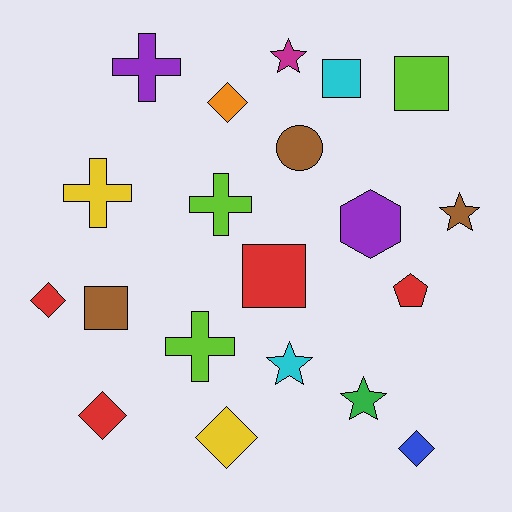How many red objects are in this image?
There are 4 red objects.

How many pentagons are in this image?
There is 1 pentagon.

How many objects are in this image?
There are 20 objects.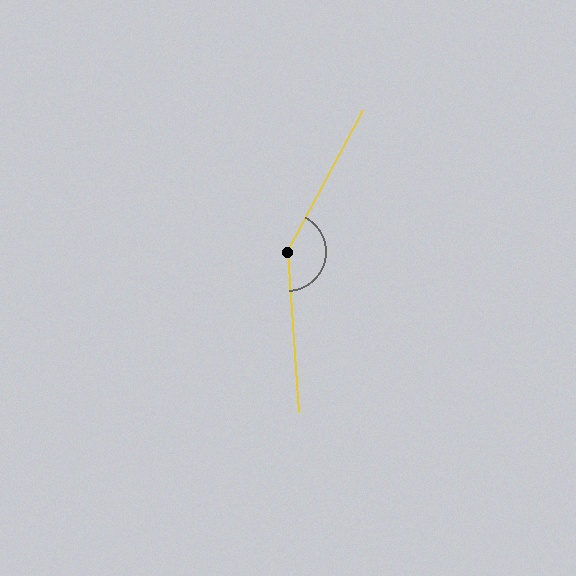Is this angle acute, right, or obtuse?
It is obtuse.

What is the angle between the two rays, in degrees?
Approximately 148 degrees.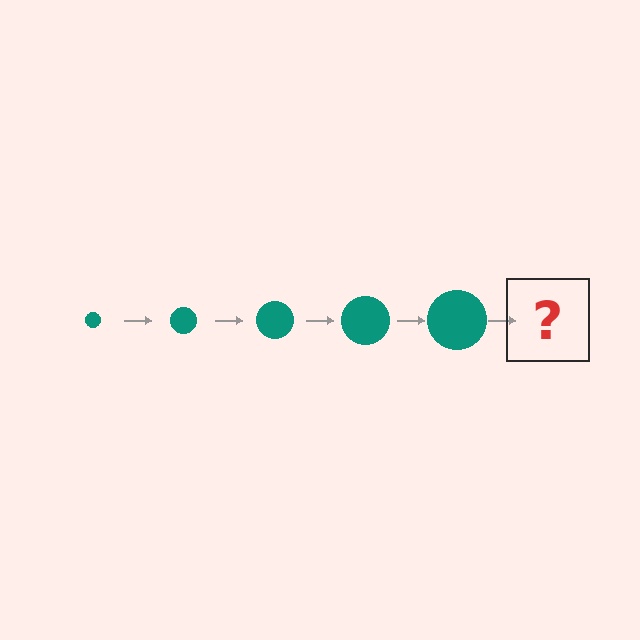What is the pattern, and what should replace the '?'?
The pattern is that the circle gets progressively larger each step. The '?' should be a teal circle, larger than the previous one.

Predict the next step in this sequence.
The next step is a teal circle, larger than the previous one.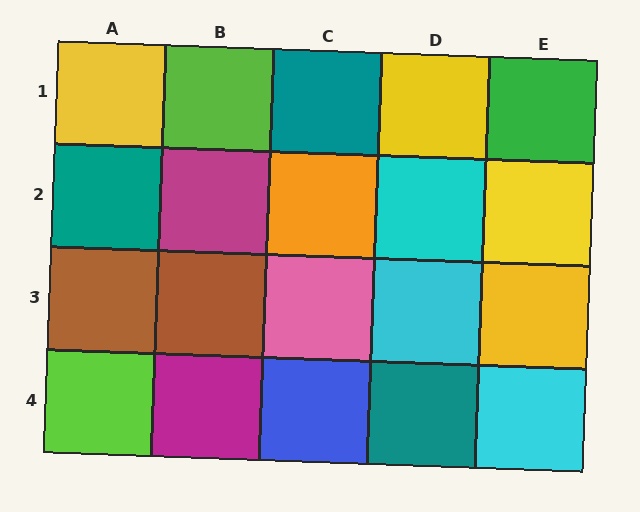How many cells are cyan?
3 cells are cyan.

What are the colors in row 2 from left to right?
Teal, magenta, orange, cyan, yellow.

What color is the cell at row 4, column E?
Cyan.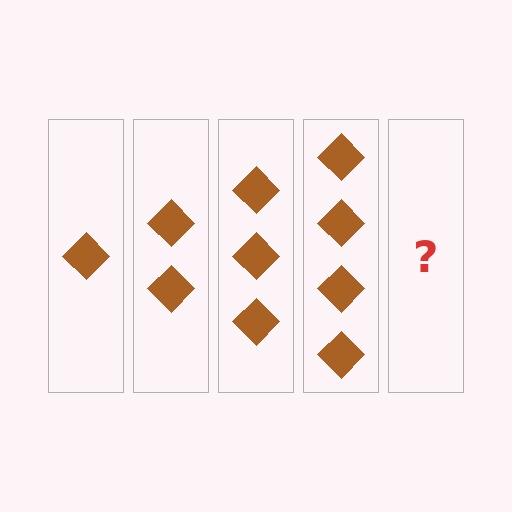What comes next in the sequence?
The next element should be 5 diamonds.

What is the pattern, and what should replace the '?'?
The pattern is that each step adds one more diamond. The '?' should be 5 diamonds.